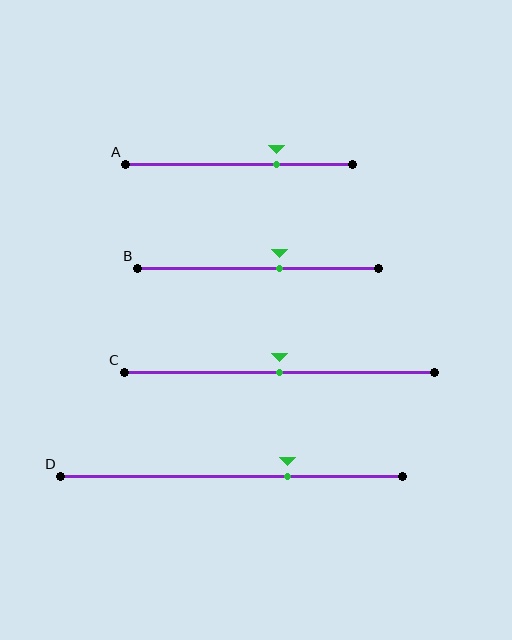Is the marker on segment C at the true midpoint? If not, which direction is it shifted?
Yes, the marker on segment C is at the true midpoint.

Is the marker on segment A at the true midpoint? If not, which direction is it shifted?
No, the marker on segment A is shifted to the right by about 17% of the segment length.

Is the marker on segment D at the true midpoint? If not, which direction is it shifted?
No, the marker on segment D is shifted to the right by about 17% of the segment length.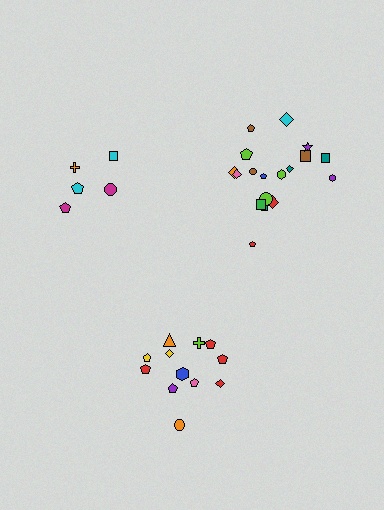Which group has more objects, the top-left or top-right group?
The top-right group.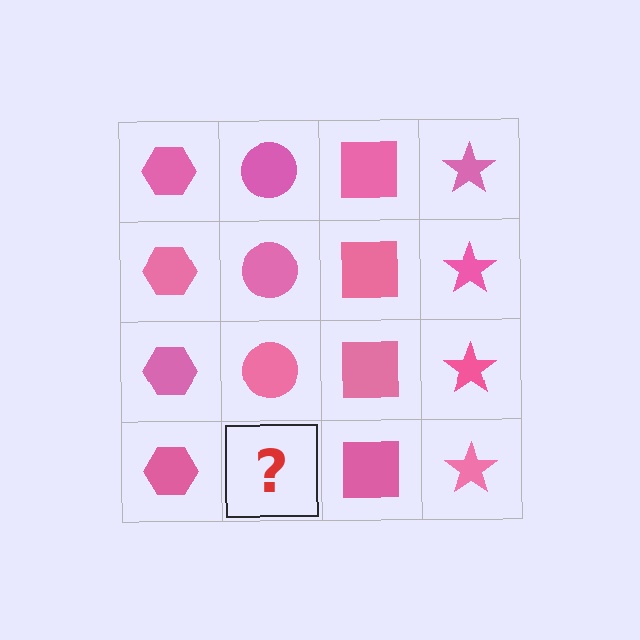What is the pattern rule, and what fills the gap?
The rule is that each column has a consistent shape. The gap should be filled with a pink circle.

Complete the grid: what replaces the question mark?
The question mark should be replaced with a pink circle.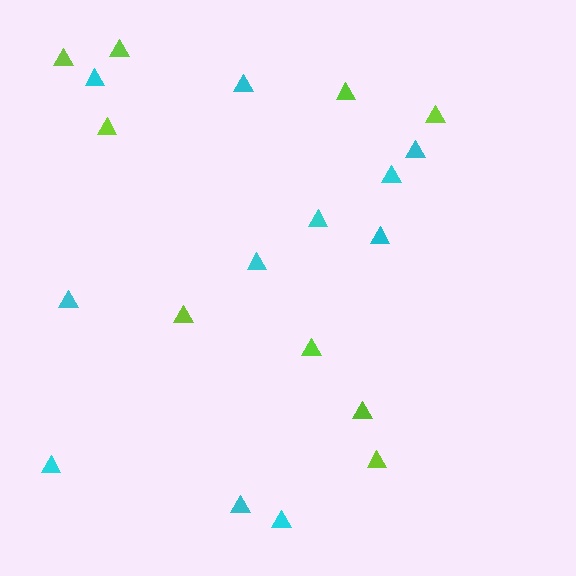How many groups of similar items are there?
There are 2 groups: one group of lime triangles (9) and one group of cyan triangles (11).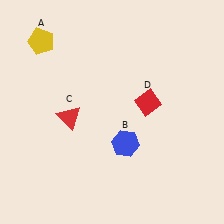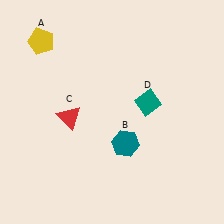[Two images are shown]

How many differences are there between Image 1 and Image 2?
There are 2 differences between the two images.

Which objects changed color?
B changed from blue to teal. D changed from red to teal.